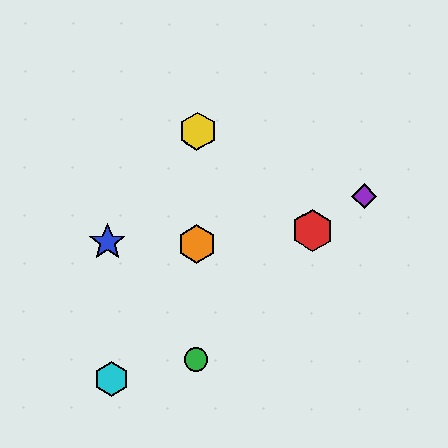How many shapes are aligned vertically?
3 shapes (the green circle, the yellow hexagon, the orange hexagon) are aligned vertically.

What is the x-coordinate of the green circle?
The green circle is at x≈196.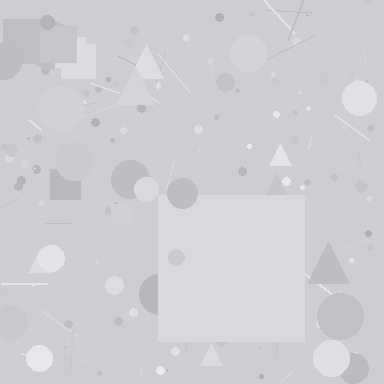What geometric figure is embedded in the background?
A square is embedded in the background.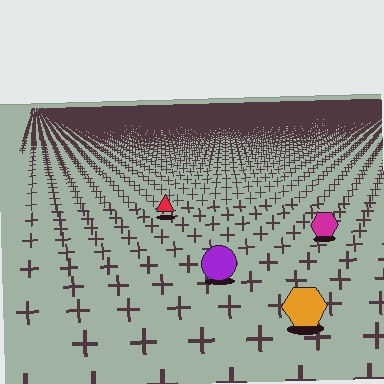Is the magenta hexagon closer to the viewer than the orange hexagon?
No. The orange hexagon is closer — you can tell from the texture gradient: the ground texture is coarser near it.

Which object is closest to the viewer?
The orange hexagon is closest. The texture marks near it are larger and more spread out.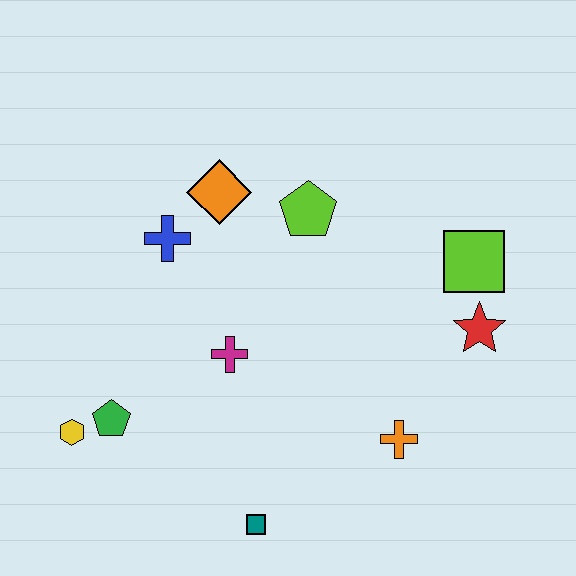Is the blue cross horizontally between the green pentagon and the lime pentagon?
Yes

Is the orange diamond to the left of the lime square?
Yes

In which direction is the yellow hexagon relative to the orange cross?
The yellow hexagon is to the left of the orange cross.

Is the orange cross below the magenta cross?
Yes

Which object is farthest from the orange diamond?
The teal square is farthest from the orange diamond.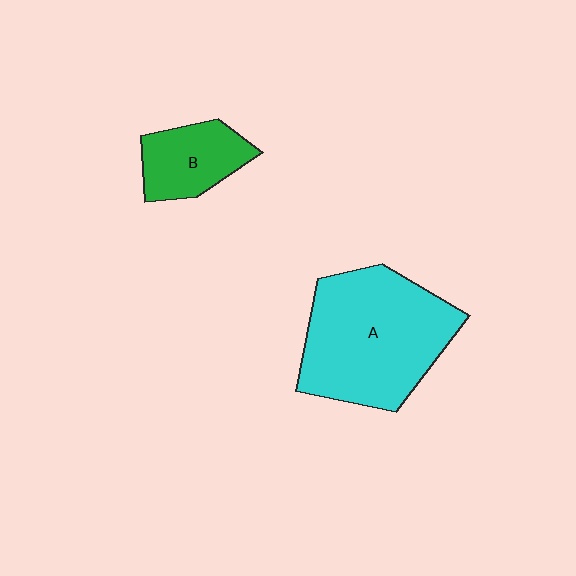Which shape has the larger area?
Shape A (cyan).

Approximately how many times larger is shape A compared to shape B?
Approximately 2.5 times.